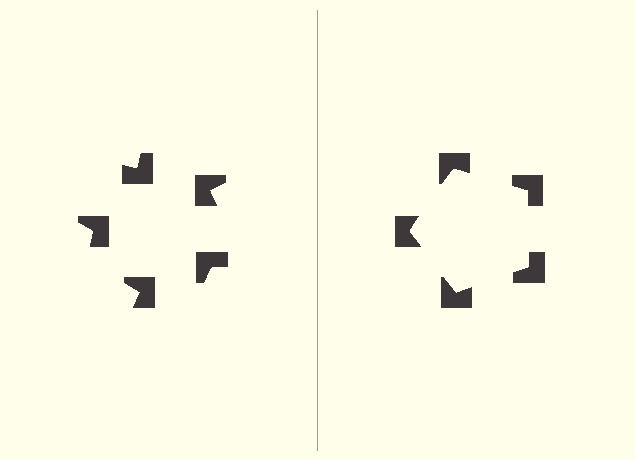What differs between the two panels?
The notched squares are positioned identically on both sides; only the wedge orientations differ. On the right they align to a pentagon; on the left they are misaligned.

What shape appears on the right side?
An illusory pentagon.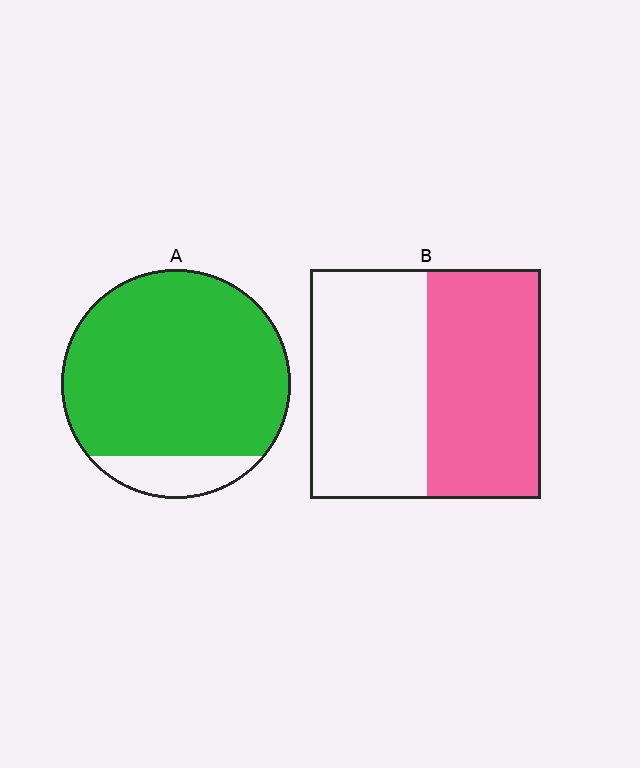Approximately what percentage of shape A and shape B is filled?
A is approximately 85% and B is approximately 50%.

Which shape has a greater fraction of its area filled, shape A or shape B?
Shape A.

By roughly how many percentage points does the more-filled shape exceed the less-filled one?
By roughly 40 percentage points (A over B).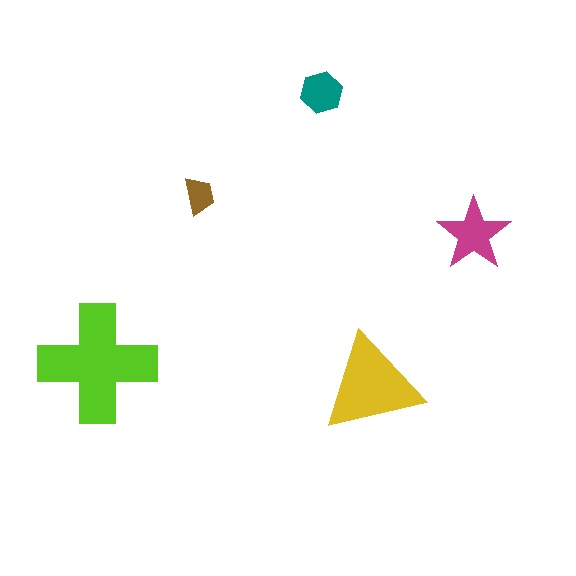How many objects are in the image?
There are 5 objects in the image.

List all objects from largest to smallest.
The lime cross, the yellow triangle, the magenta star, the teal hexagon, the brown trapezoid.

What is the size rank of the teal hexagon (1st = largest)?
4th.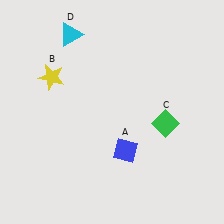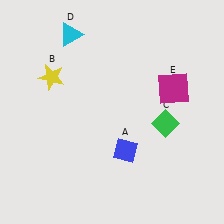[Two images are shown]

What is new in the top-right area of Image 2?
A magenta square (E) was added in the top-right area of Image 2.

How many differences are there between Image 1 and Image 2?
There is 1 difference between the two images.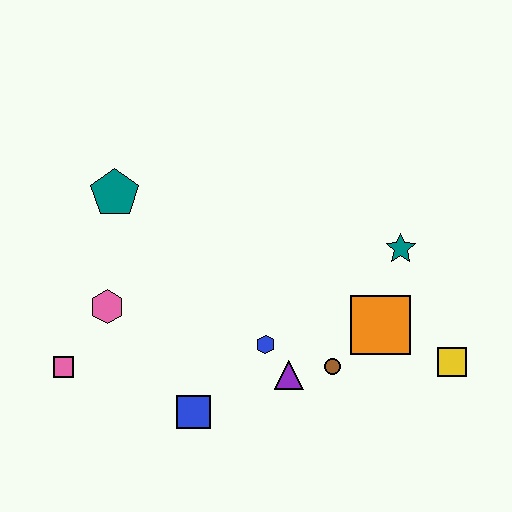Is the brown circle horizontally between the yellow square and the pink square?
Yes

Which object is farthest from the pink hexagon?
The yellow square is farthest from the pink hexagon.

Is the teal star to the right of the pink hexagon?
Yes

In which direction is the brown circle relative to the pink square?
The brown circle is to the right of the pink square.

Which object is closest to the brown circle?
The purple triangle is closest to the brown circle.